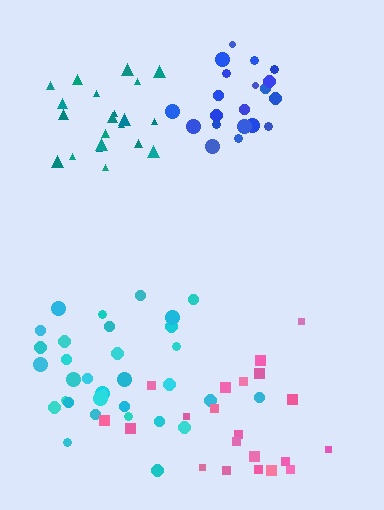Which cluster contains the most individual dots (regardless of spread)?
Cyan (33).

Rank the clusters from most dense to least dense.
blue, teal, cyan, pink.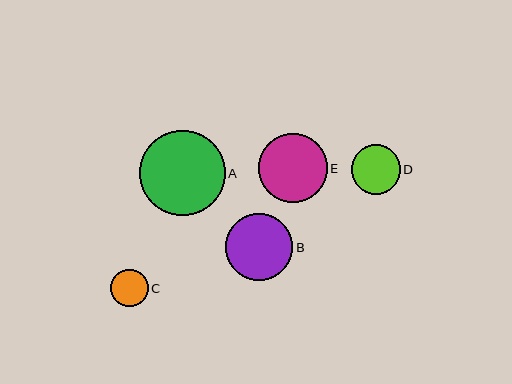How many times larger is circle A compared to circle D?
Circle A is approximately 1.7 times the size of circle D.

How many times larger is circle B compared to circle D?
Circle B is approximately 1.4 times the size of circle D.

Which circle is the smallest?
Circle C is the smallest with a size of approximately 38 pixels.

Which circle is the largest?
Circle A is the largest with a size of approximately 86 pixels.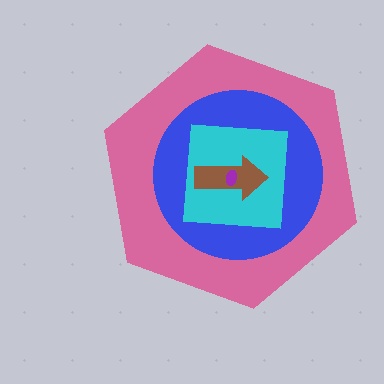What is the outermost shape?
The pink hexagon.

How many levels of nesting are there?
5.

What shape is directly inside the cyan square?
The brown arrow.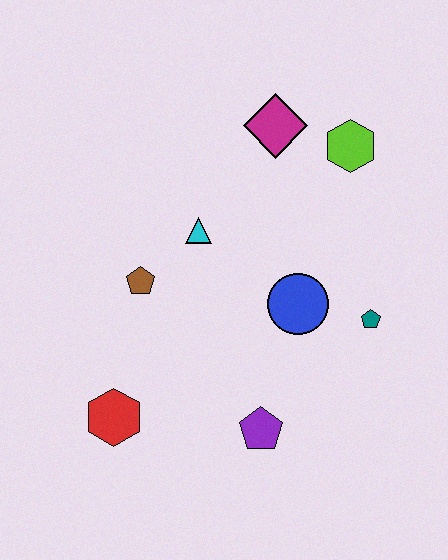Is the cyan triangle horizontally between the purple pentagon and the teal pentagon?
No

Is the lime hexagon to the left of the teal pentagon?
Yes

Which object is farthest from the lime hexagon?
The red hexagon is farthest from the lime hexagon.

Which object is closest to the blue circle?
The teal pentagon is closest to the blue circle.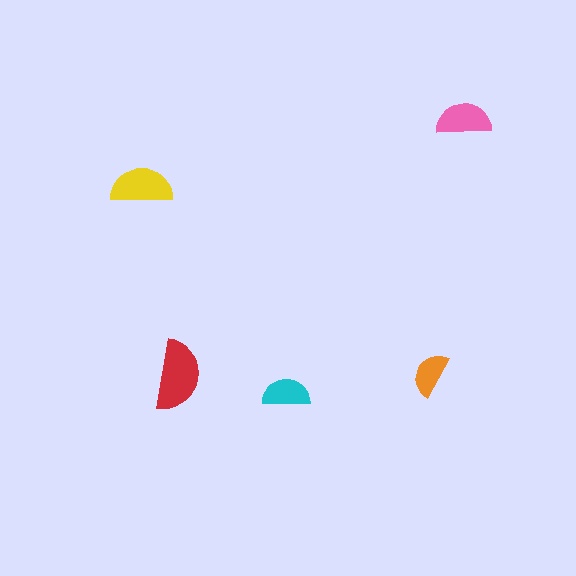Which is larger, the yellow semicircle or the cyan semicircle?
The yellow one.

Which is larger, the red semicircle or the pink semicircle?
The red one.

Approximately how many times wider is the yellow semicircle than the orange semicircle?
About 1.5 times wider.